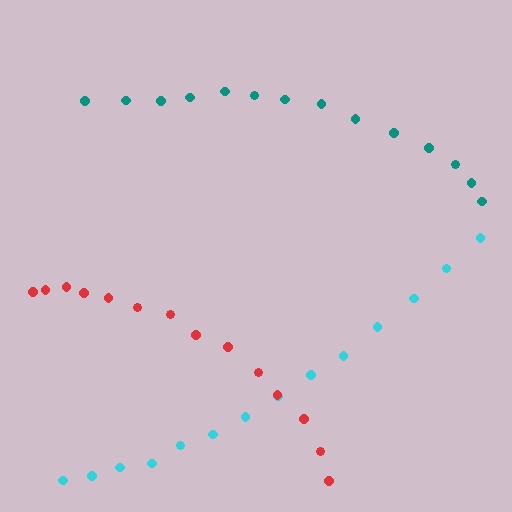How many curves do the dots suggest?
There are 3 distinct paths.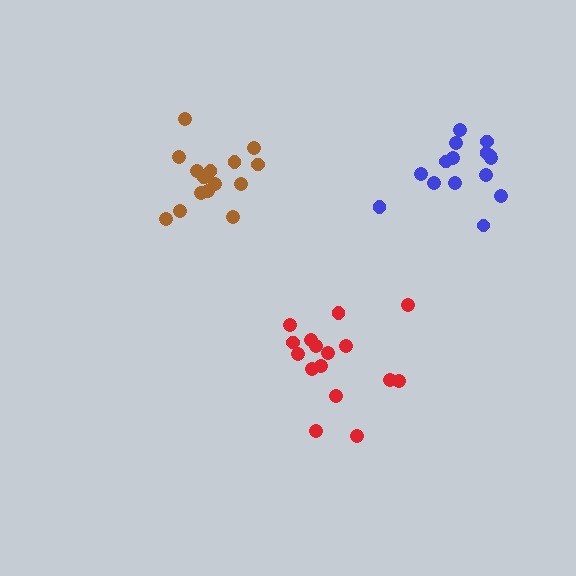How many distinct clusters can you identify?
There are 3 distinct clusters.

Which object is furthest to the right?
The blue cluster is rightmost.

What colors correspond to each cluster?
The clusters are colored: red, brown, blue.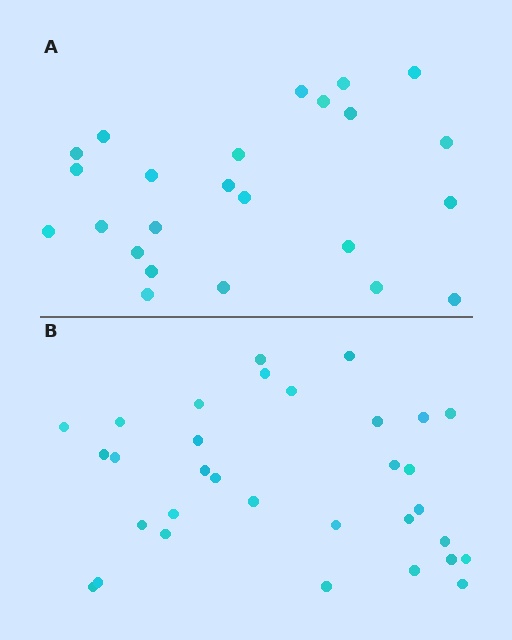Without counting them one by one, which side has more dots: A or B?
Region B (the bottom region) has more dots.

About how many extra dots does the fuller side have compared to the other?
Region B has roughly 8 or so more dots than region A.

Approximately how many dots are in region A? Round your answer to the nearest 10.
About 20 dots. (The exact count is 24, which rounds to 20.)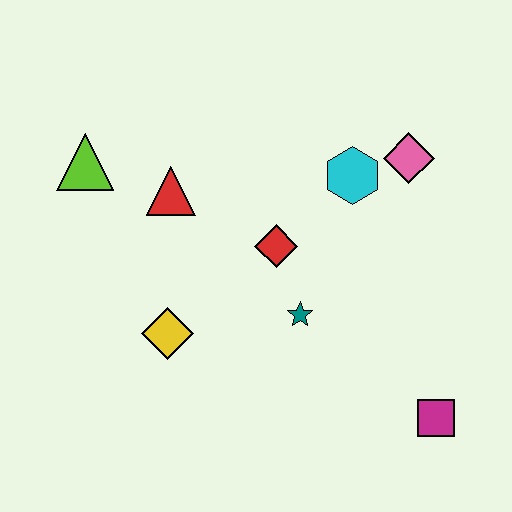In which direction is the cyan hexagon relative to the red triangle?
The cyan hexagon is to the right of the red triangle.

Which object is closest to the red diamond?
The teal star is closest to the red diamond.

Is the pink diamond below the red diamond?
No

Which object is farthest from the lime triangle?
The magenta square is farthest from the lime triangle.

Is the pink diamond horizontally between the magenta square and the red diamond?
Yes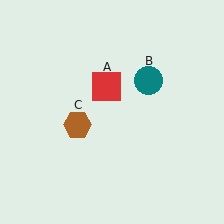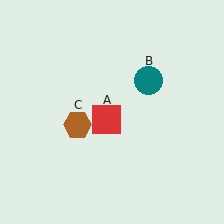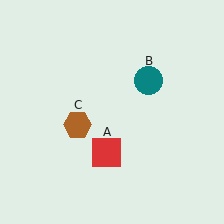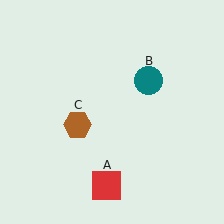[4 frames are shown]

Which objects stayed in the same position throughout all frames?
Teal circle (object B) and brown hexagon (object C) remained stationary.